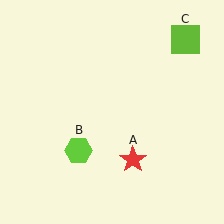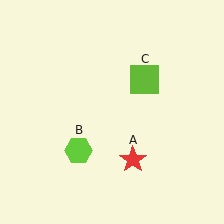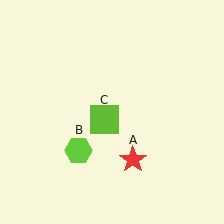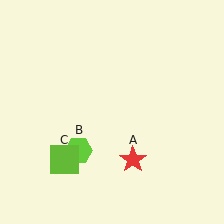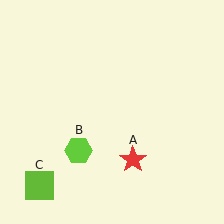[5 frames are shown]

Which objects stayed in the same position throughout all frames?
Red star (object A) and lime hexagon (object B) remained stationary.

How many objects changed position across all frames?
1 object changed position: lime square (object C).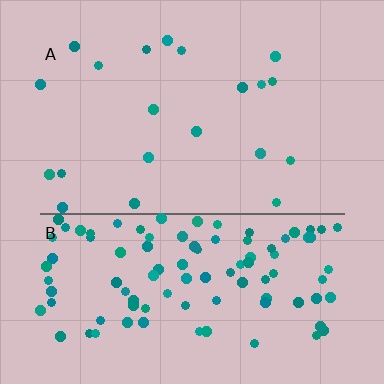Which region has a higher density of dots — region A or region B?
B (the bottom).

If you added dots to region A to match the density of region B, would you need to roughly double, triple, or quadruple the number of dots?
Approximately quadruple.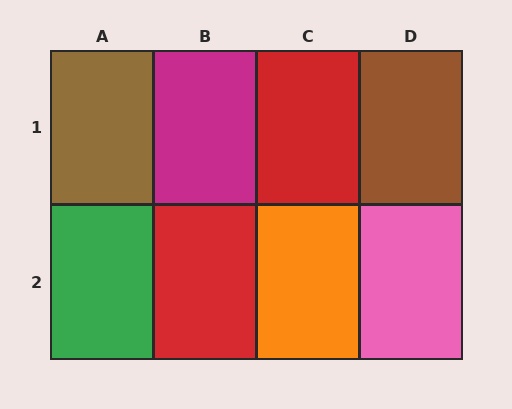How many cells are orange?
1 cell is orange.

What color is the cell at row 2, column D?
Pink.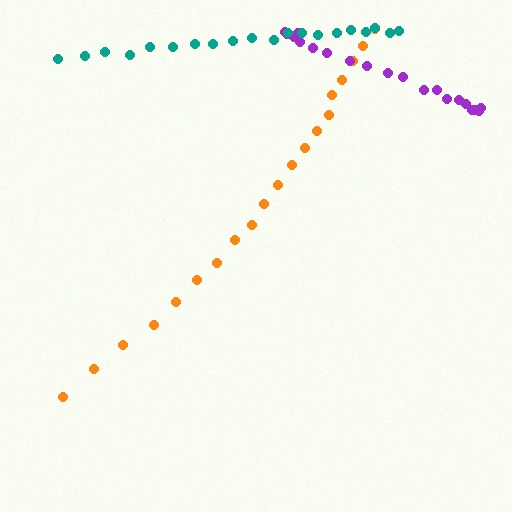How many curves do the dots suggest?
There are 3 distinct paths.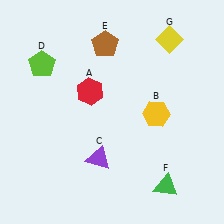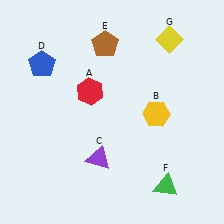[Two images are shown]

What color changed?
The pentagon (D) changed from lime in Image 1 to blue in Image 2.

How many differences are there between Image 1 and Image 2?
There is 1 difference between the two images.